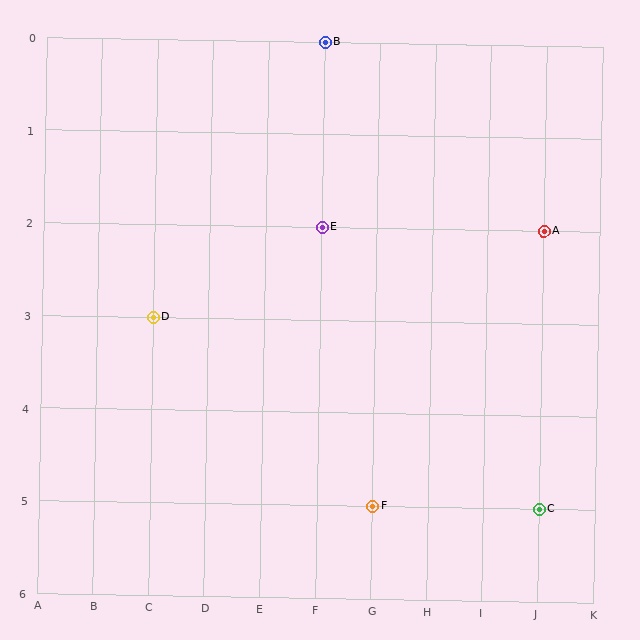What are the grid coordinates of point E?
Point E is at grid coordinates (F, 2).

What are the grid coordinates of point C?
Point C is at grid coordinates (J, 5).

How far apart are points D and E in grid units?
Points D and E are 3 columns and 1 row apart (about 3.2 grid units diagonally).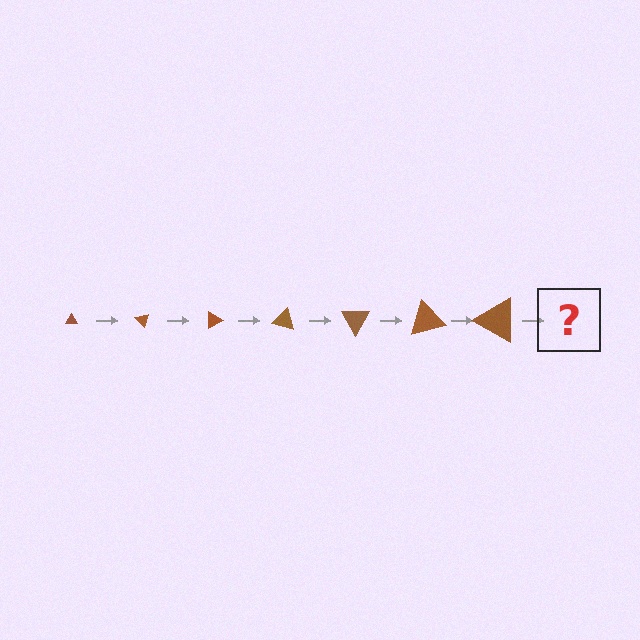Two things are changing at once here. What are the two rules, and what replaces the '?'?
The two rules are that the triangle grows larger each step and it rotates 45 degrees each step. The '?' should be a triangle, larger than the previous one and rotated 315 degrees from the start.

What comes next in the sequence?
The next element should be a triangle, larger than the previous one and rotated 315 degrees from the start.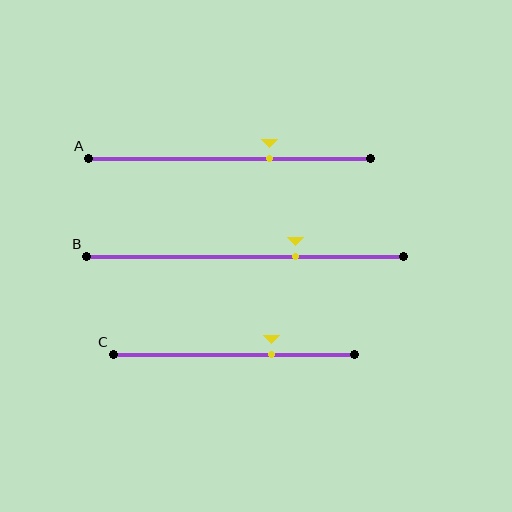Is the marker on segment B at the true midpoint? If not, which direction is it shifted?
No, the marker on segment B is shifted to the right by about 16% of the segment length.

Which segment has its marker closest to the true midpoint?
Segment A has its marker closest to the true midpoint.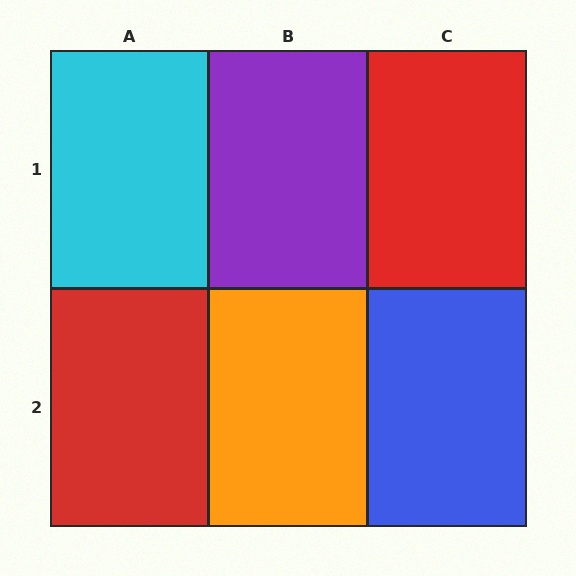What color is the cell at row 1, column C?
Red.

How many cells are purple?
1 cell is purple.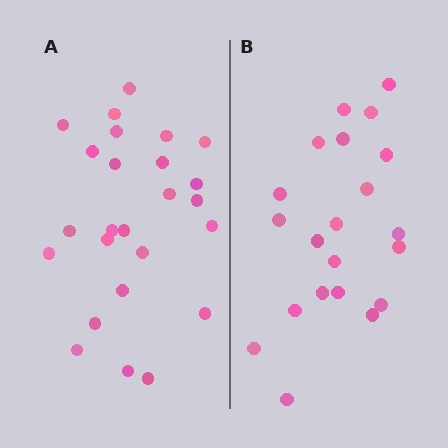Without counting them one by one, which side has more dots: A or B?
Region A (the left region) has more dots.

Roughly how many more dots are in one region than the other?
Region A has about 4 more dots than region B.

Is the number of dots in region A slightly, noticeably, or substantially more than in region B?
Region A has only slightly more — the two regions are fairly close. The ratio is roughly 1.2 to 1.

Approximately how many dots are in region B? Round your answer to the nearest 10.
About 20 dots. (The exact count is 21, which rounds to 20.)